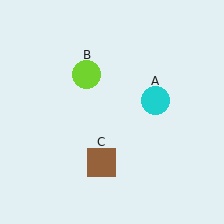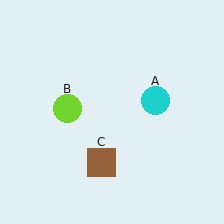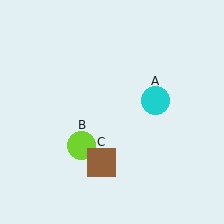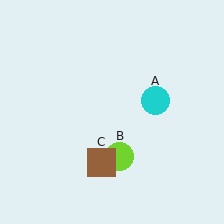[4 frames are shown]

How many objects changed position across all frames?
1 object changed position: lime circle (object B).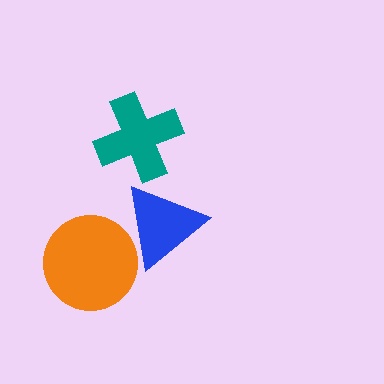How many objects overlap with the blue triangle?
1 object overlaps with the blue triangle.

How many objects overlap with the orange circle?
1 object overlaps with the orange circle.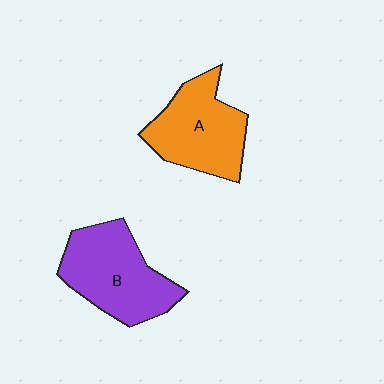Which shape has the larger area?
Shape B (purple).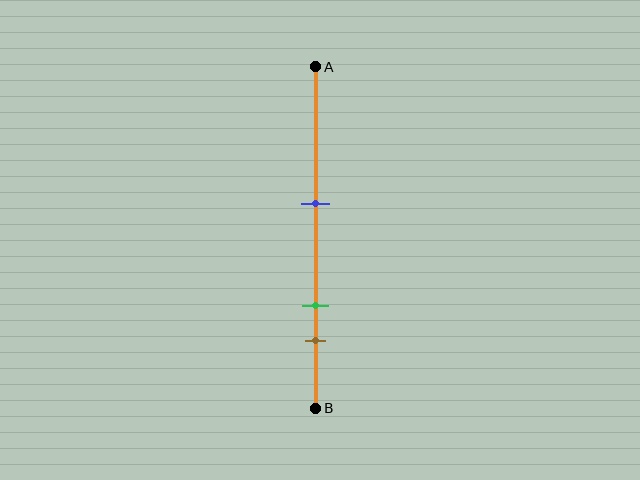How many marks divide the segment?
There are 3 marks dividing the segment.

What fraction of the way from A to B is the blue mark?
The blue mark is approximately 40% (0.4) of the way from A to B.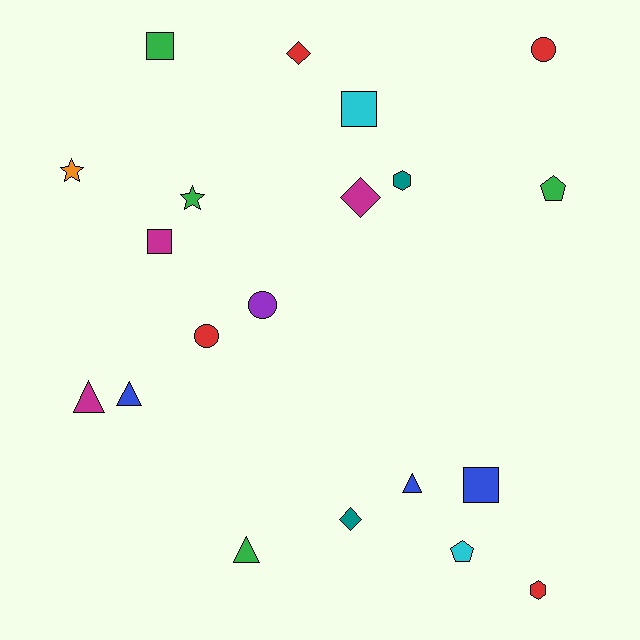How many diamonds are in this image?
There are 3 diamonds.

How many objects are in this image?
There are 20 objects.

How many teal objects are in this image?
There are 2 teal objects.